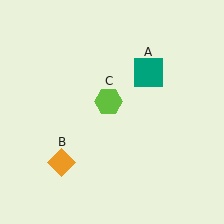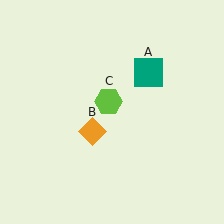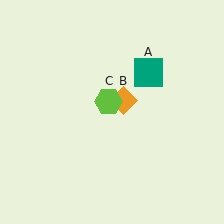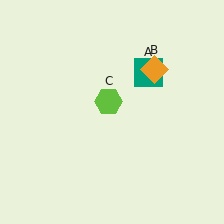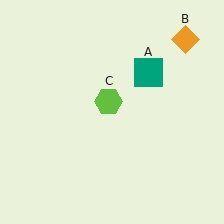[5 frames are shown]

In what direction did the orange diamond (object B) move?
The orange diamond (object B) moved up and to the right.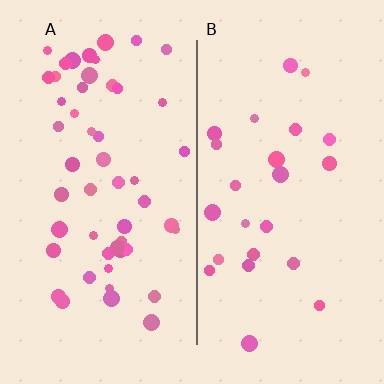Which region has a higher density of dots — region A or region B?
A (the left).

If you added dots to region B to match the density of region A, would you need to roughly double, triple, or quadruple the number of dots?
Approximately double.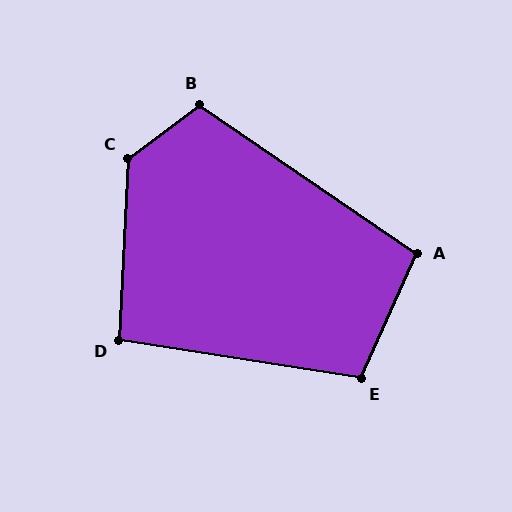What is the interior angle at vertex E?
Approximately 105 degrees (obtuse).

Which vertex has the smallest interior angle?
D, at approximately 96 degrees.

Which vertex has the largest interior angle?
C, at approximately 130 degrees.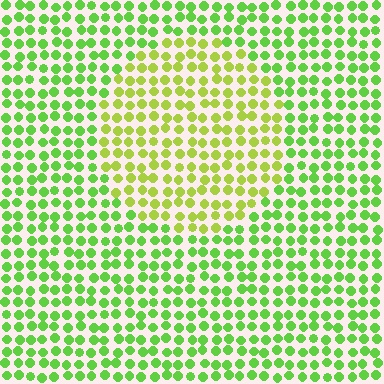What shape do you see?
I see a circle.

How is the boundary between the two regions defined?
The boundary is defined purely by a slight shift in hue (about 30 degrees). Spacing, size, and orientation are identical on both sides.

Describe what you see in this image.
The image is filled with small lime elements in a uniform arrangement. A circle-shaped region is visible where the elements are tinted to a slightly different hue, forming a subtle color boundary.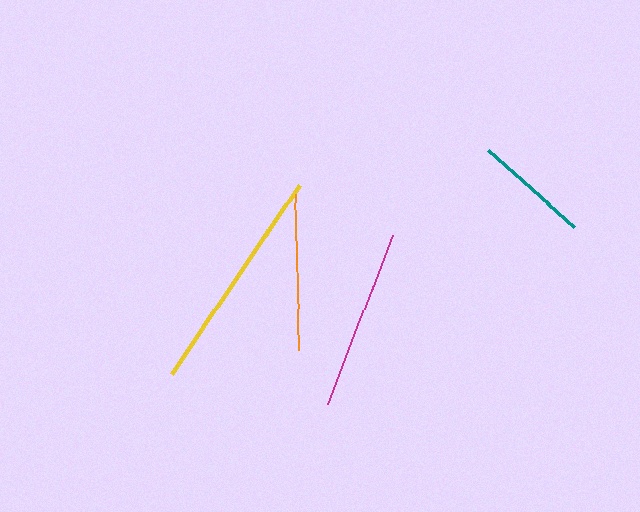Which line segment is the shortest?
The teal line is the shortest at approximately 116 pixels.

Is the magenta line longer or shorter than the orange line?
The magenta line is longer than the orange line.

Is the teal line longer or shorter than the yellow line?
The yellow line is longer than the teal line.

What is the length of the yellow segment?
The yellow segment is approximately 228 pixels long.